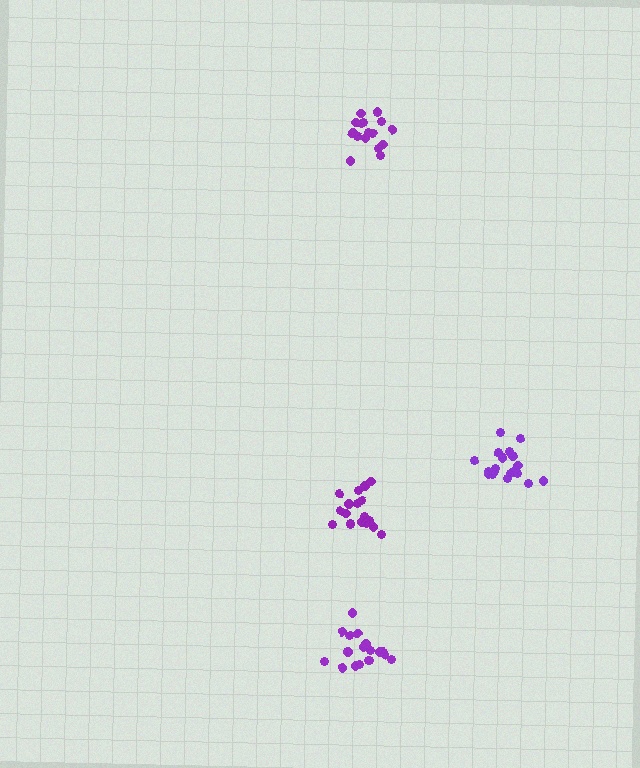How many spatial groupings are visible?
There are 4 spatial groupings.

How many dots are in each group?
Group 1: 18 dots, Group 2: 19 dots, Group 3: 19 dots, Group 4: 17 dots (73 total).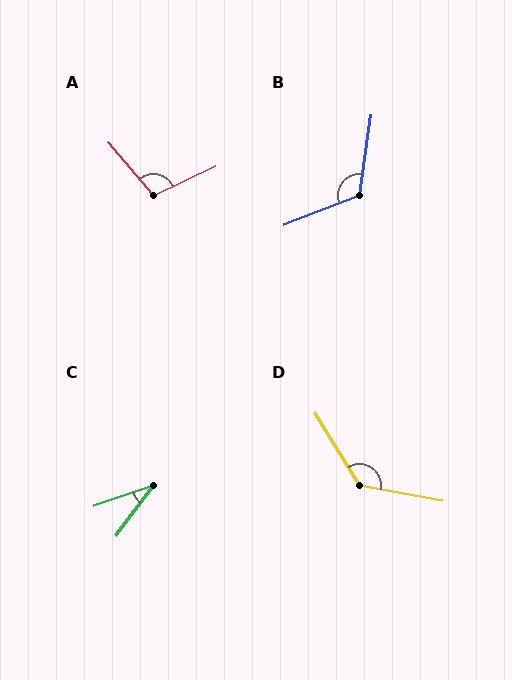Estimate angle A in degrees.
Approximately 104 degrees.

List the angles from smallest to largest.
C (35°), A (104°), B (119°), D (132°).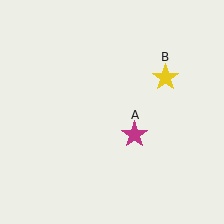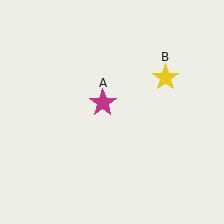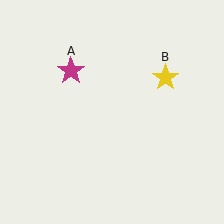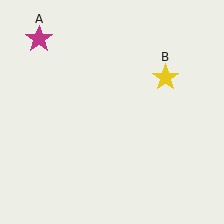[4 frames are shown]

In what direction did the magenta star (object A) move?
The magenta star (object A) moved up and to the left.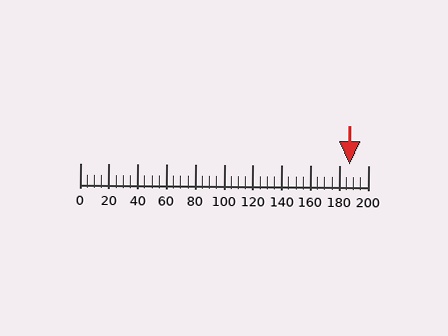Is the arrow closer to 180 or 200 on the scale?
The arrow is closer to 180.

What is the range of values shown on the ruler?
The ruler shows values from 0 to 200.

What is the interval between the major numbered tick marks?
The major tick marks are spaced 20 units apart.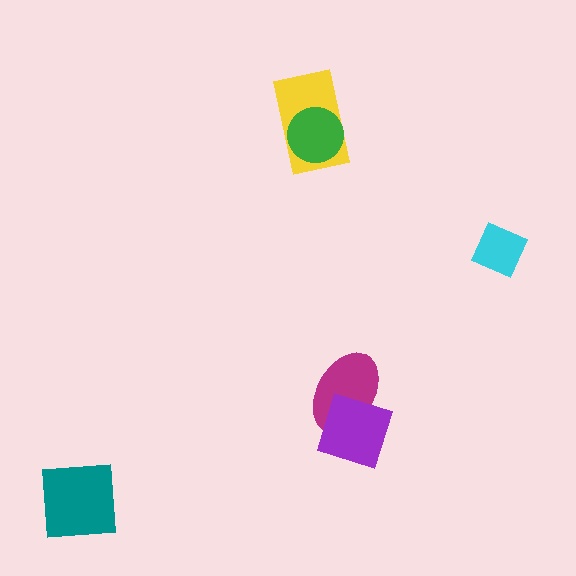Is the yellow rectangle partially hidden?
Yes, it is partially covered by another shape.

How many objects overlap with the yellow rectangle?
1 object overlaps with the yellow rectangle.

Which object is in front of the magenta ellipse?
The purple diamond is in front of the magenta ellipse.